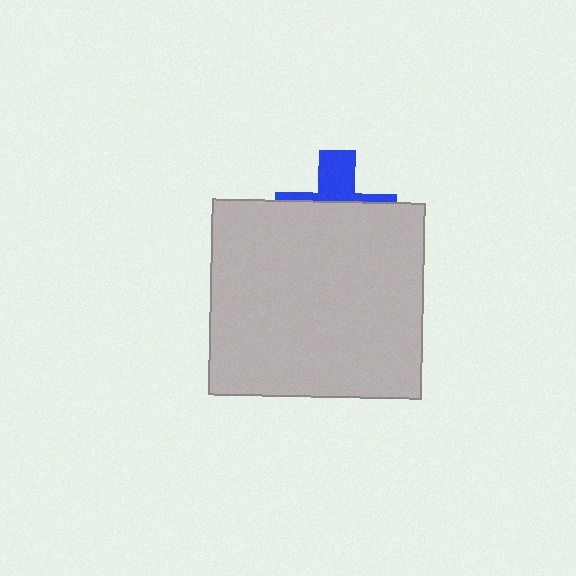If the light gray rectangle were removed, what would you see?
You would see the complete blue cross.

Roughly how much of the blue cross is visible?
A small part of it is visible (roughly 33%).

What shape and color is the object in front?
The object in front is a light gray rectangle.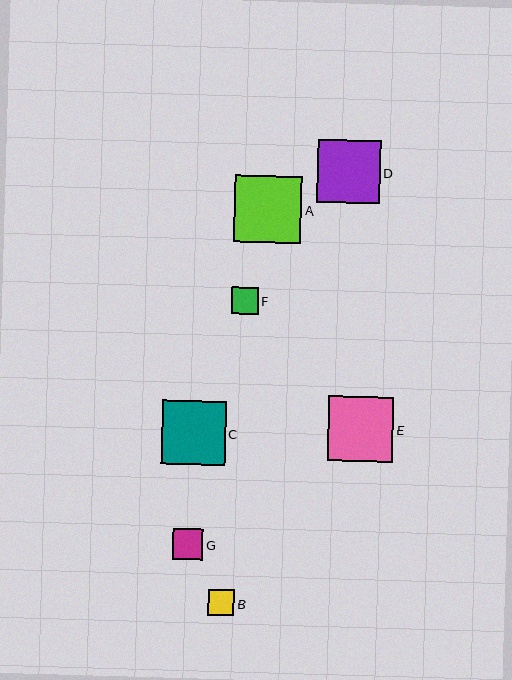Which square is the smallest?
Square B is the smallest with a size of approximately 26 pixels.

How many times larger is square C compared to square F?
Square C is approximately 2.4 times the size of square F.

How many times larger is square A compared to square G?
Square A is approximately 2.2 times the size of square G.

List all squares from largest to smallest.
From largest to smallest: A, E, C, D, G, F, B.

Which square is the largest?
Square A is the largest with a size of approximately 67 pixels.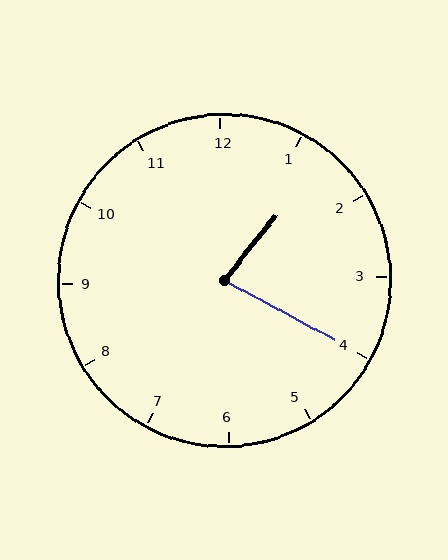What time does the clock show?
1:20.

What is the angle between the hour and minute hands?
Approximately 80 degrees.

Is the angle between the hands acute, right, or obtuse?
It is acute.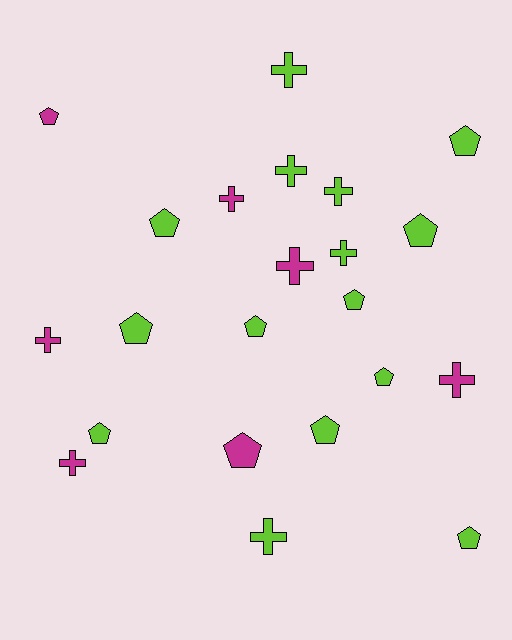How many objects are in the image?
There are 22 objects.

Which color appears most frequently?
Lime, with 15 objects.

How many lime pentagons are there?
There are 10 lime pentagons.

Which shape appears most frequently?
Pentagon, with 12 objects.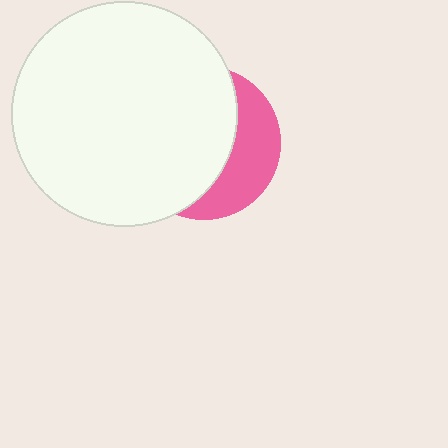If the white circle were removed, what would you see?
You would see the complete pink circle.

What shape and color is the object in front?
The object in front is a white circle.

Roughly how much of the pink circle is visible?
A small part of it is visible (roughly 34%).